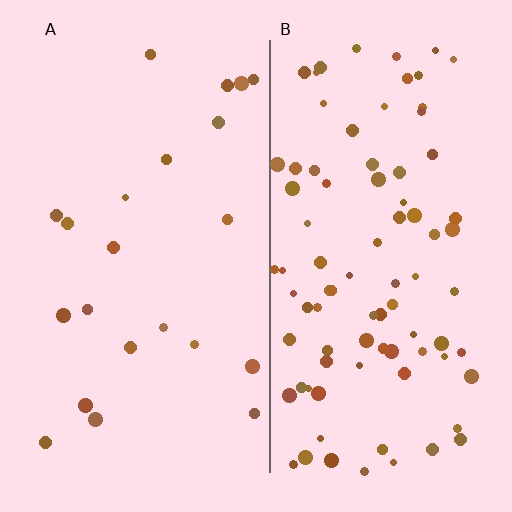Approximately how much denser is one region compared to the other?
Approximately 3.9× — region B over region A.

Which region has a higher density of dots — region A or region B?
B (the right).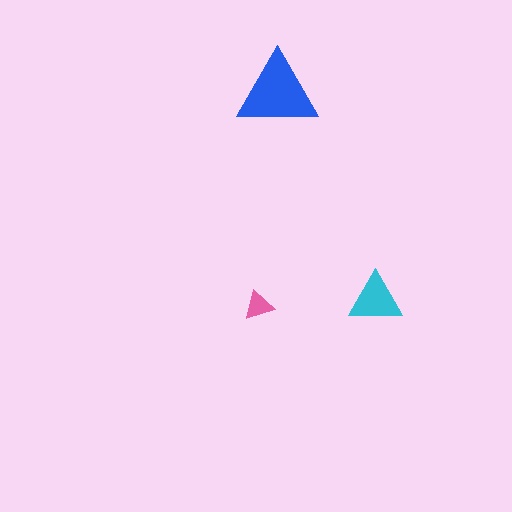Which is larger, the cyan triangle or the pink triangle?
The cyan one.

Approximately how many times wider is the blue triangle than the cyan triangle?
About 1.5 times wider.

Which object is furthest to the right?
The cyan triangle is rightmost.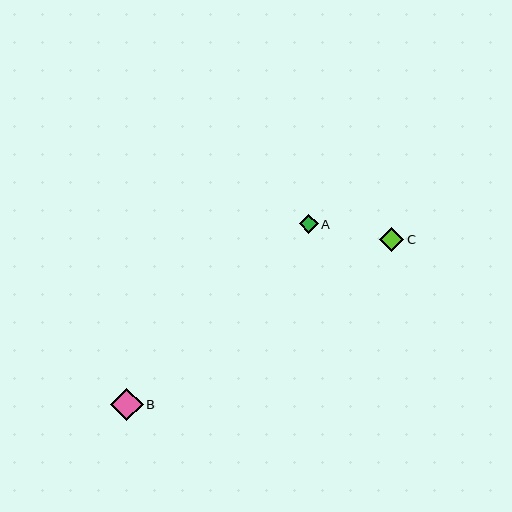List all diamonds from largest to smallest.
From largest to smallest: B, C, A.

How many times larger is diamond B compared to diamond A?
Diamond B is approximately 1.7 times the size of diamond A.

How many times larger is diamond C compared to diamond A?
Diamond C is approximately 1.3 times the size of diamond A.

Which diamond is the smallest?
Diamond A is the smallest with a size of approximately 19 pixels.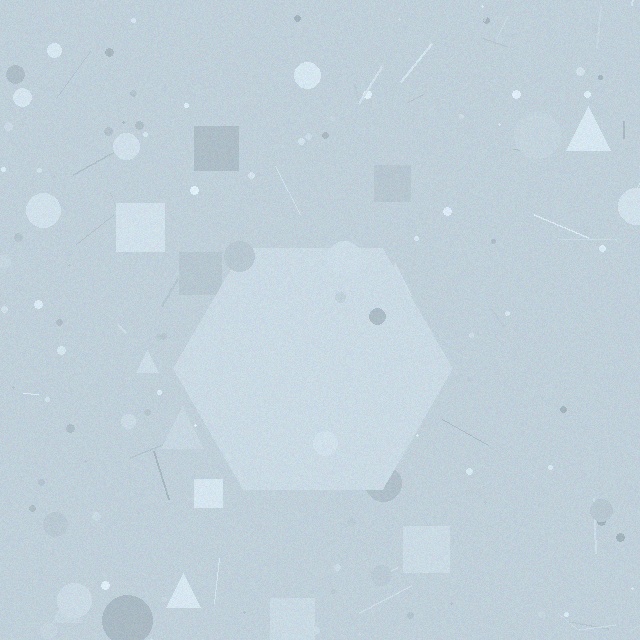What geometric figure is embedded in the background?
A hexagon is embedded in the background.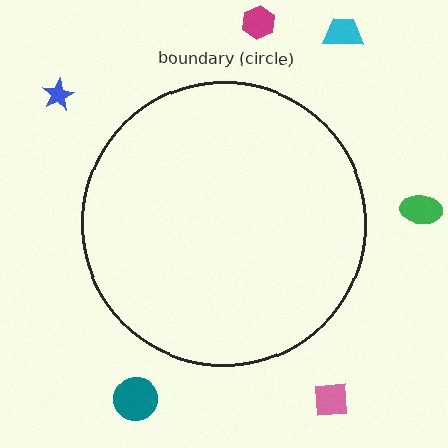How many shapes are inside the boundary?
0 inside, 6 outside.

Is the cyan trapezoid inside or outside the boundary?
Outside.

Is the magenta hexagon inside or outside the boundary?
Outside.